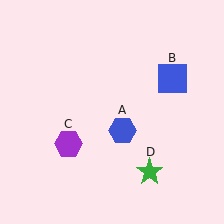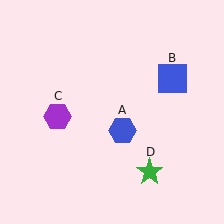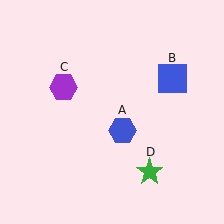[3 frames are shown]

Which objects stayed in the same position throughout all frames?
Blue hexagon (object A) and blue square (object B) and green star (object D) remained stationary.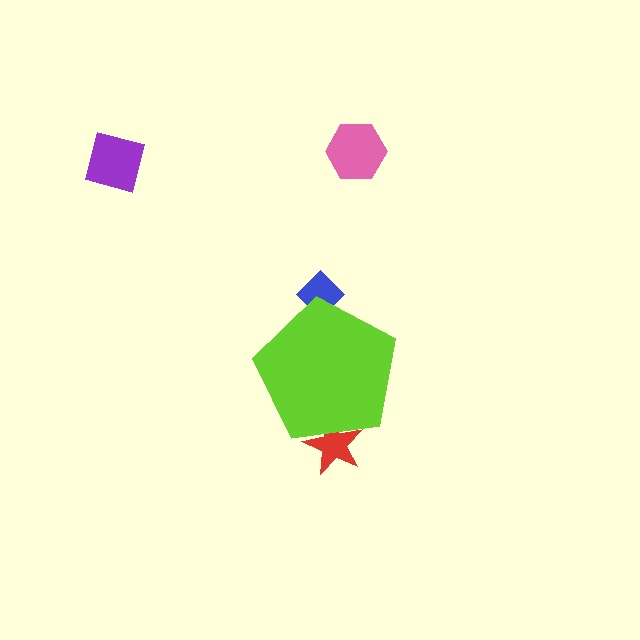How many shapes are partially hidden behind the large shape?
2 shapes are partially hidden.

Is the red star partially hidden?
Yes, the red star is partially hidden behind the lime pentagon.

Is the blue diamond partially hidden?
Yes, the blue diamond is partially hidden behind the lime pentagon.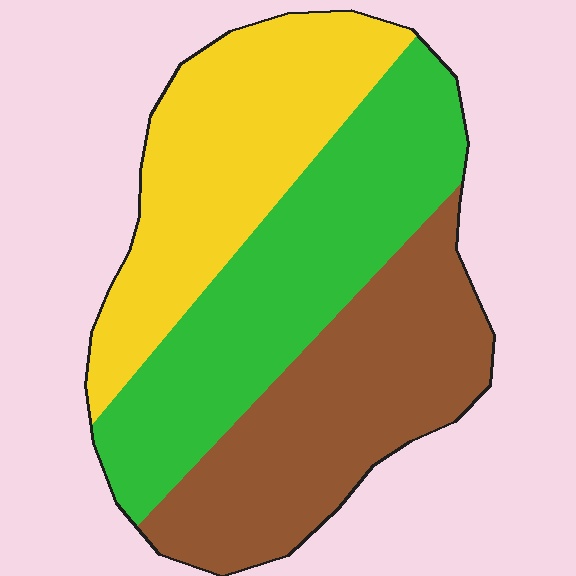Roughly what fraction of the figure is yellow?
Yellow covers around 30% of the figure.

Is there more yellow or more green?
Green.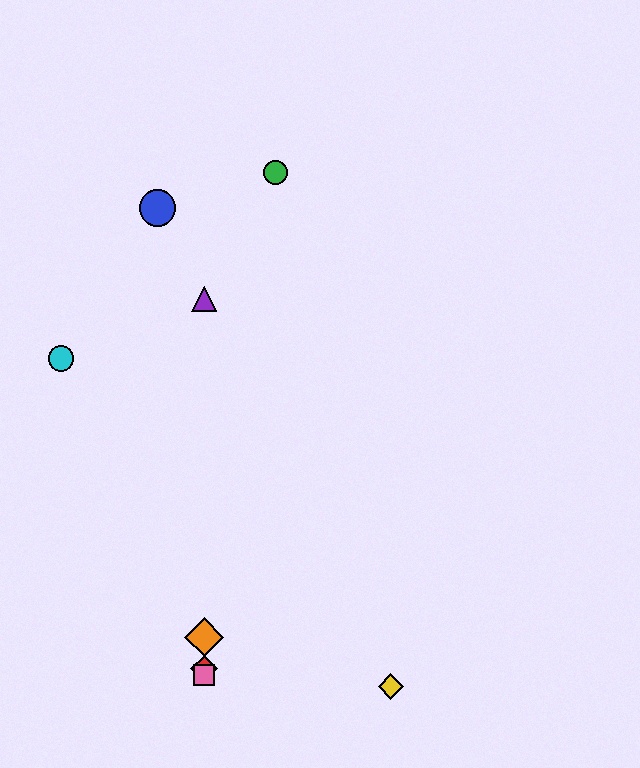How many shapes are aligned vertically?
4 shapes (the red diamond, the purple triangle, the orange diamond, the pink square) are aligned vertically.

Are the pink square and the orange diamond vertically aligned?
Yes, both are at x≈204.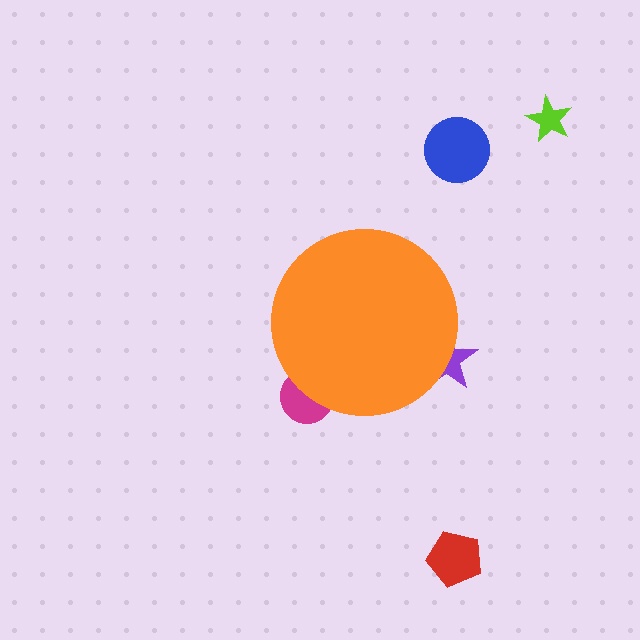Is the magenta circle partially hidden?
Yes, the magenta circle is partially hidden behind the orange circle.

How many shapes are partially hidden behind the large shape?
2 shapes are partially hidden.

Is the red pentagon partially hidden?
No, the red pentagon is fully visible.